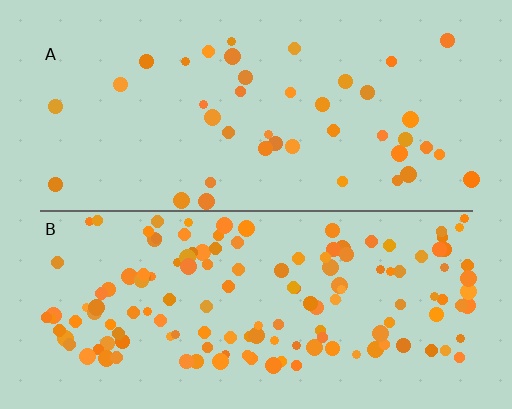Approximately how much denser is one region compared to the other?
Approximately 3.5× — region B over region A.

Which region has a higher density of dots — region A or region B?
B (the bottom).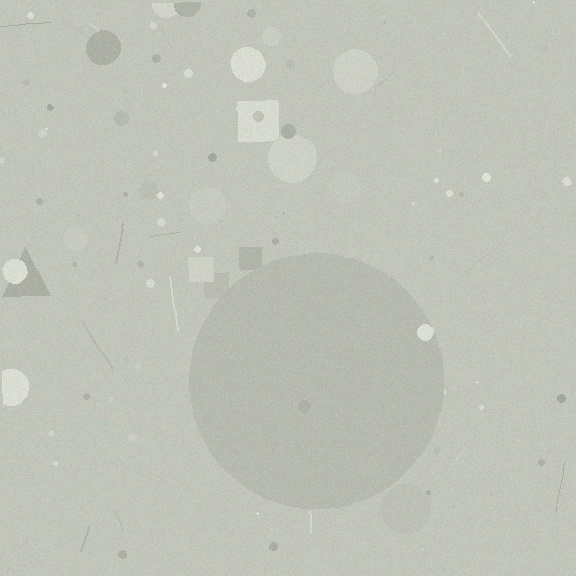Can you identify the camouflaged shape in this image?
The camouflaged shape is a circle.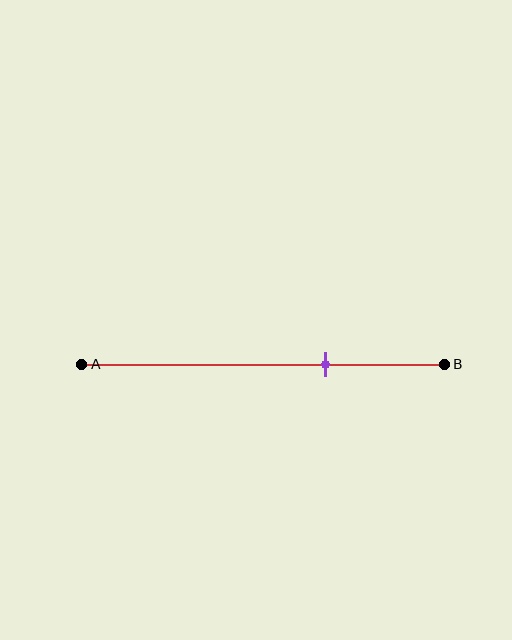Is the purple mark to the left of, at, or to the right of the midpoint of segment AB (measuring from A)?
The purple mark is to the right of the midpoint of segment AB.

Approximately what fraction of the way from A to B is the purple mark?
The purple mark is approximately 65% of the way from A to B.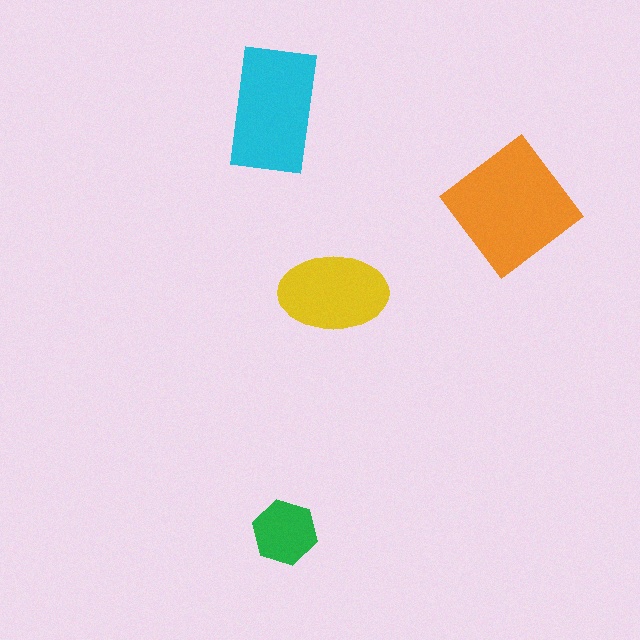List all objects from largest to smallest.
The orange diamond, the cyan rectangle, the yellow ellipse, the green hexagon.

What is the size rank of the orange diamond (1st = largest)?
1st.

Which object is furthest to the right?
The orange diamond is rightmost.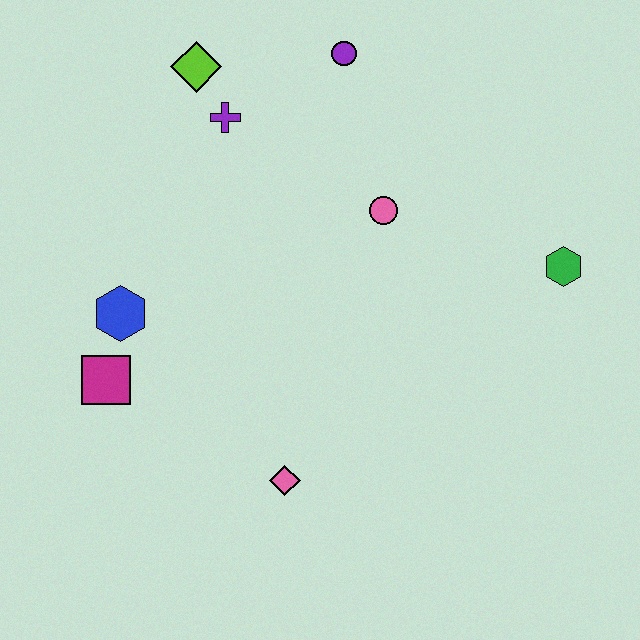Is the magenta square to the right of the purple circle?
No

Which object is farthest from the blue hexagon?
The green hexagon is farthest from the blue hexagon.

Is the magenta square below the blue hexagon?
Yes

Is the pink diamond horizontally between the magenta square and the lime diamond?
No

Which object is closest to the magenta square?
The blue hexagon is closest to the magenta square.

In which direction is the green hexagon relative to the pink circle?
The green hexagon is to the right of the pink circle.